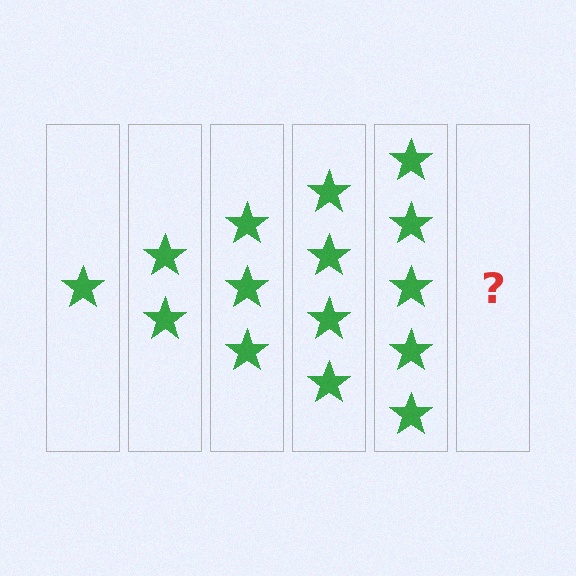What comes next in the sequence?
The next element should be 6 stars.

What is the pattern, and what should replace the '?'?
The pattern is that each step adds one more star. The '?' should be 6 stars.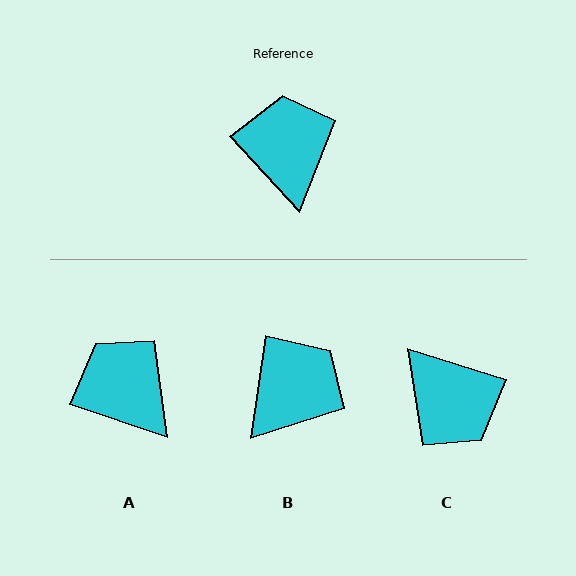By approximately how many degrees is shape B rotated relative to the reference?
Approximately 51 degrees clockwise.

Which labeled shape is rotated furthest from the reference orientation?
C, about 149 degrees away.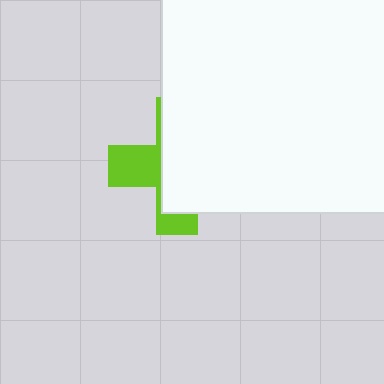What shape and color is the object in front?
The object in front is a white square.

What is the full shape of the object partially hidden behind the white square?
The partially hidden object is a lime cross.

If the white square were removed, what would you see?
You would see the complete lime cross.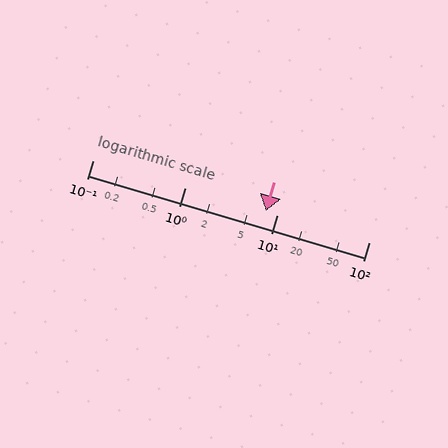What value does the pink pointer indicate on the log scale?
The pointer indicates approximately 7.5.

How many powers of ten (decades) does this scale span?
The scale spans 3 decades, from 0.1 to 100.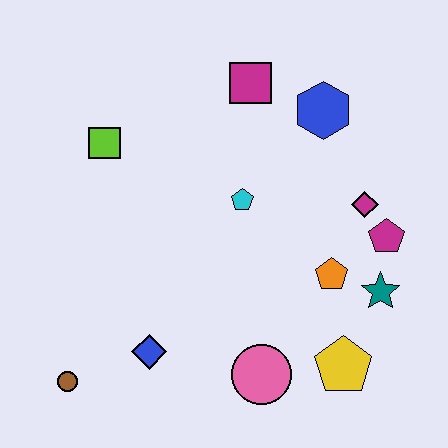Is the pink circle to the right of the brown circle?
Yes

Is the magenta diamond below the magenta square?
Yes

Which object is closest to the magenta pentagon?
The magenta diamond is closest to the magenta pentagon.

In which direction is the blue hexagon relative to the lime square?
The blue hexagon is to the right of the lime square.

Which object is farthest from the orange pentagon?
The brown circle is farthest from the orange pentagon.